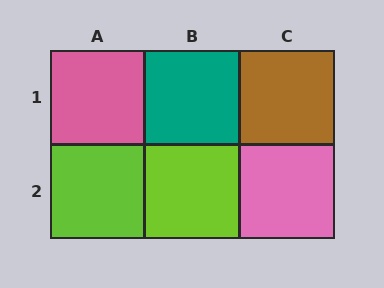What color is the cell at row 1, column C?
Brown.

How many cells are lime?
2 cells are lime.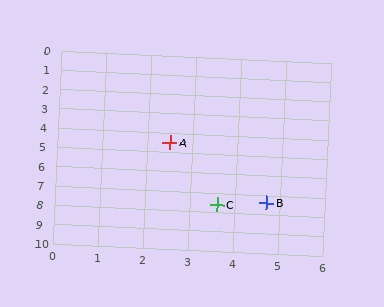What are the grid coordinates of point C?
Point C is at approximately (3.6, 7.6).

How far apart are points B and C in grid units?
Points B and C are about 1.1 grid units apart.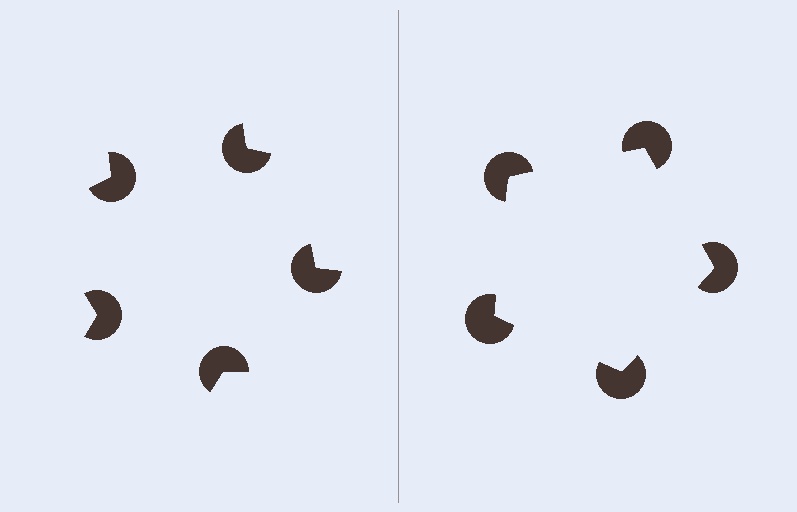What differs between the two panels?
The pac-man discs are positioned identically on both sides; only the wedge orientations differ. On the right they align to a pentagon; on the left they are misaligned.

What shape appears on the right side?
An illusory pentagon.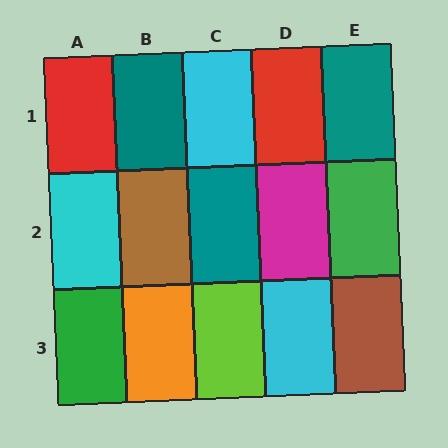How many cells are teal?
3 cells are teal.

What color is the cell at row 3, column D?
Cyan.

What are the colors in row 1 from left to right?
Red, teal, cyan, red, teal.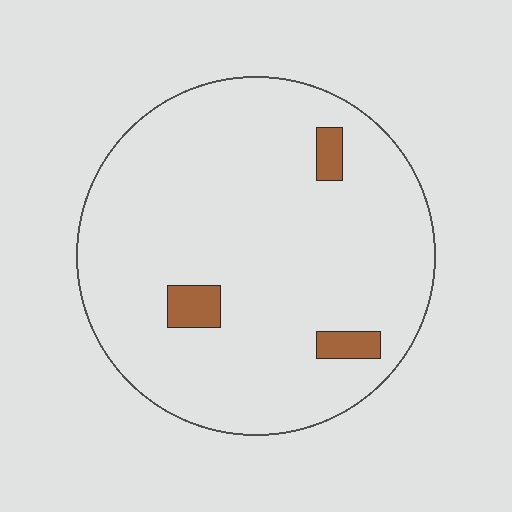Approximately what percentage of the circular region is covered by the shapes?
Approximately 5%.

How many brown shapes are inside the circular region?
3.